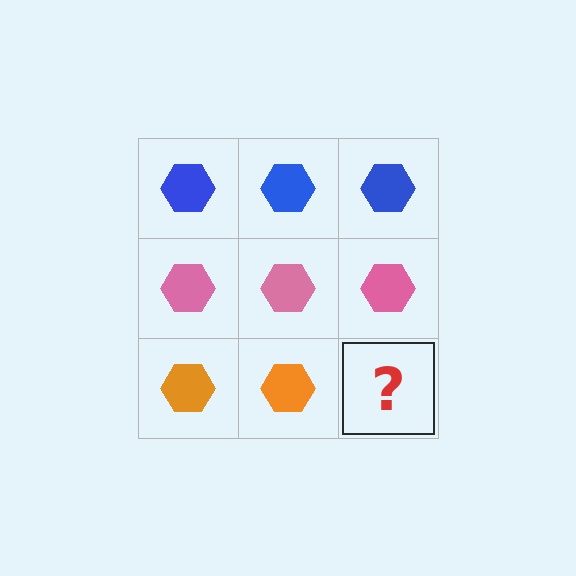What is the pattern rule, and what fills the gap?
The rule is that each row has a consistent color. The gap should be filled with an orange hexagon.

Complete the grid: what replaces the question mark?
The question mark should be replaced with an orange hexagon.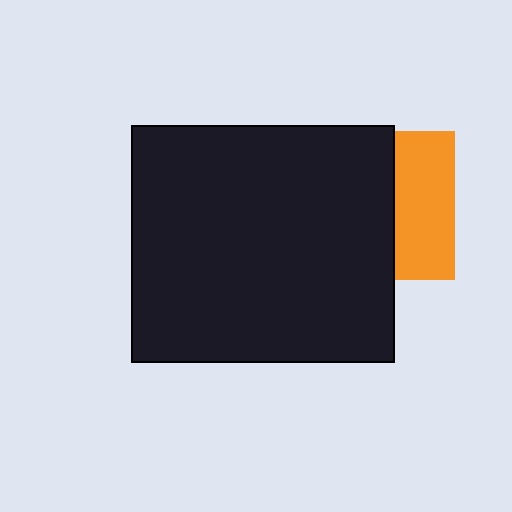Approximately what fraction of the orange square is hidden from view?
Roughly 60% of the orange square is hidden behind the black rectangle.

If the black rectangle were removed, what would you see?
You would see the complete orange square.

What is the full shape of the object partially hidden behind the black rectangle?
The partially hidden object is an orange square.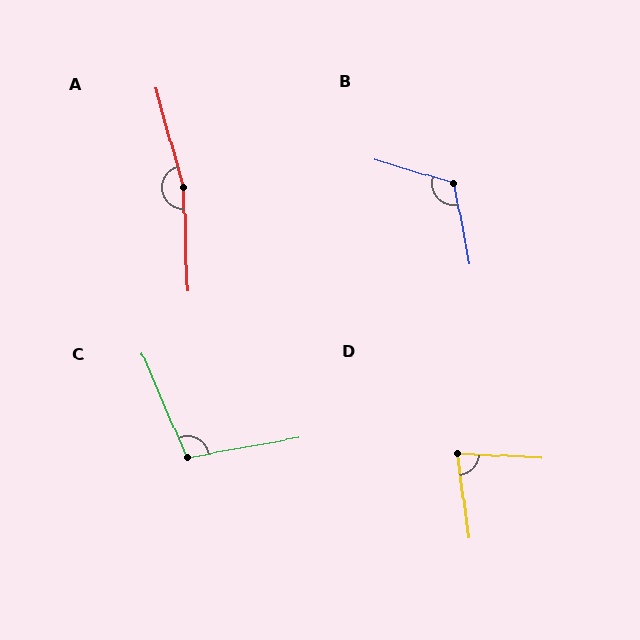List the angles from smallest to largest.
D (79°), C (103°), B (118°), A (166°).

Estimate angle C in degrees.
Approximately 103 degrees.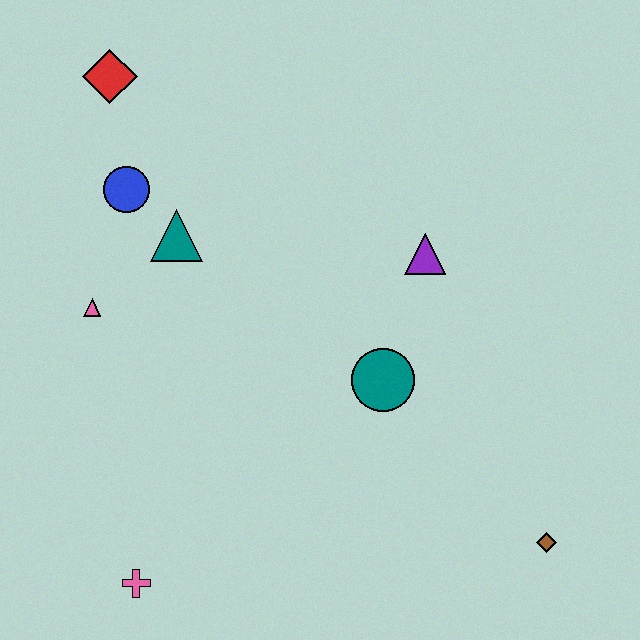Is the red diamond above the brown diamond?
Yes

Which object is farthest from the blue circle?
The brown diamond is farthest from the blue circle.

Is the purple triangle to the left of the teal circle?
No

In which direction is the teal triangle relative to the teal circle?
The teal triangle is to the left of the teal circle.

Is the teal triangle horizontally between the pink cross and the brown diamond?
Yes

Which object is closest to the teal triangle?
The blue circle is closest to the teal triangle.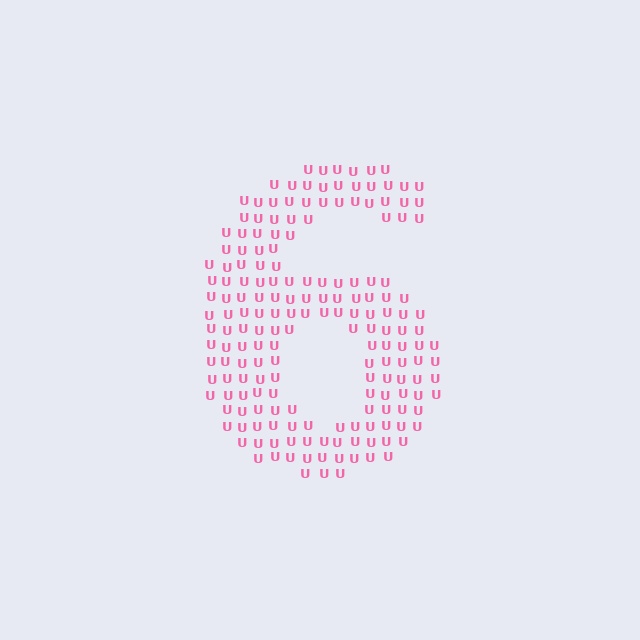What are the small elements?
The small elements are letter U's.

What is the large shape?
The large shape is the digit 6.